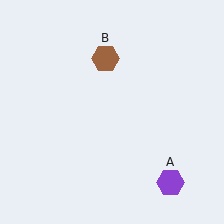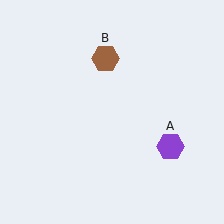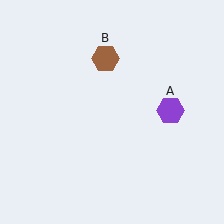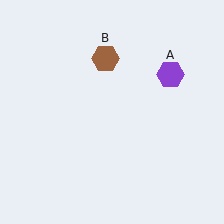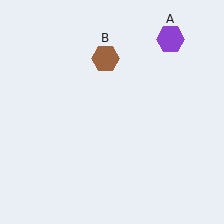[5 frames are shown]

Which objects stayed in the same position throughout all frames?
Brown hexagon (object B) remained stationary.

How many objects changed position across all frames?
1 object changed position: purple hexagon (object A).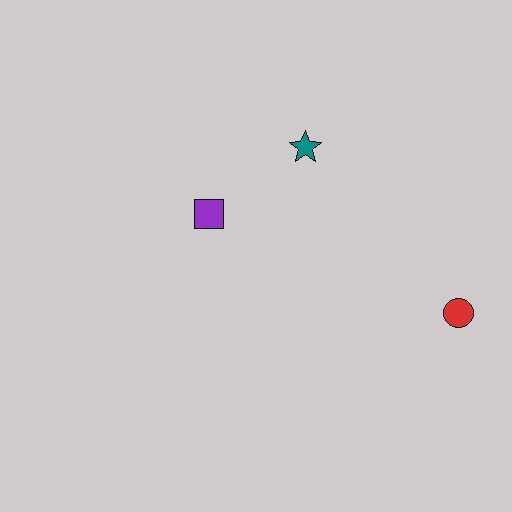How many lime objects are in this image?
There are no lime objects.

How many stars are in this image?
There is 1 star.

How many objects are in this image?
There are 3 objects.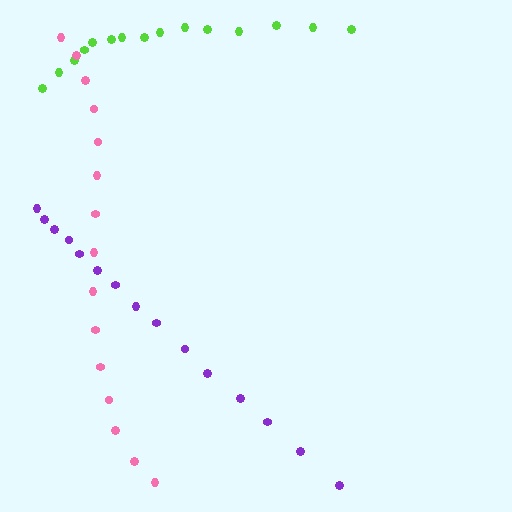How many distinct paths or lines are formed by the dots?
There are 3 distinct paths.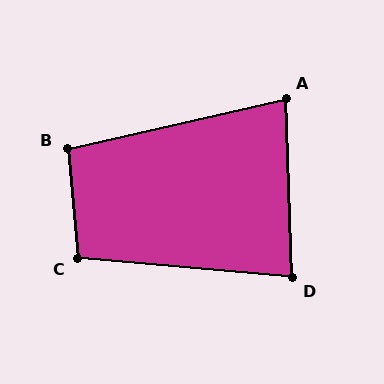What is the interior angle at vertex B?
Approximately 97 degrees (obtuse).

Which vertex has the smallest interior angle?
A, at approximately 79 degrees.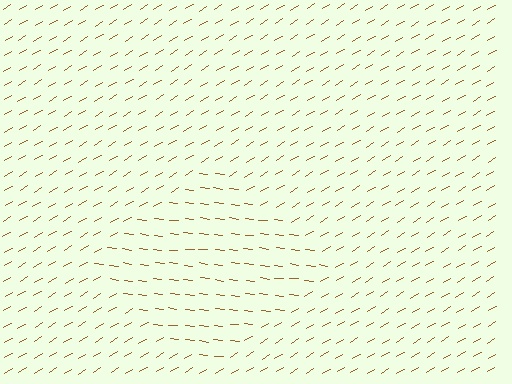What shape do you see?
I see a diamond.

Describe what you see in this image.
The image is filled with small brown line segments. A diamond region in the image has lines oriented differently from the surrounding lines, creating a visible texture boundary.